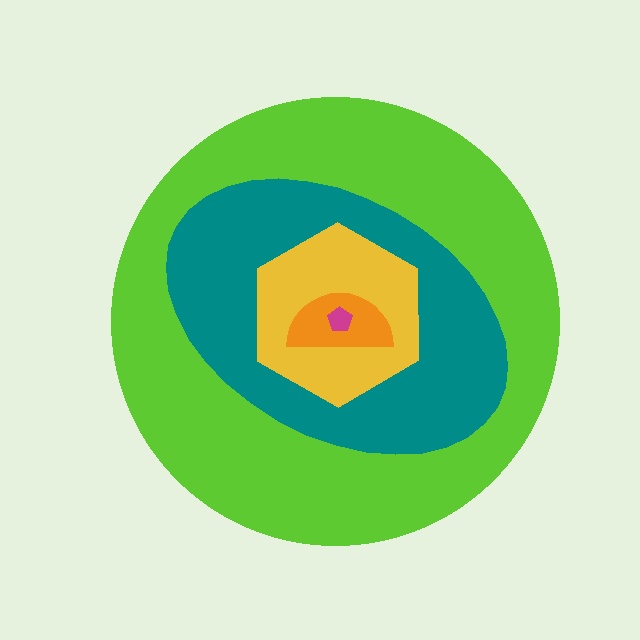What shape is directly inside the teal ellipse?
The yellow hexagon.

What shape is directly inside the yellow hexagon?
The orange semicircle.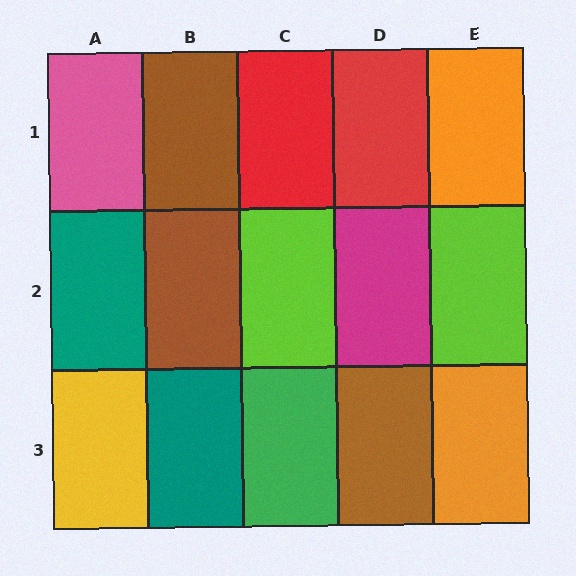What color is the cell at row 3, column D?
Brown.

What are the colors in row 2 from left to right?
Teal, brown, lime, magenta, lime.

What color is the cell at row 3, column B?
Teal.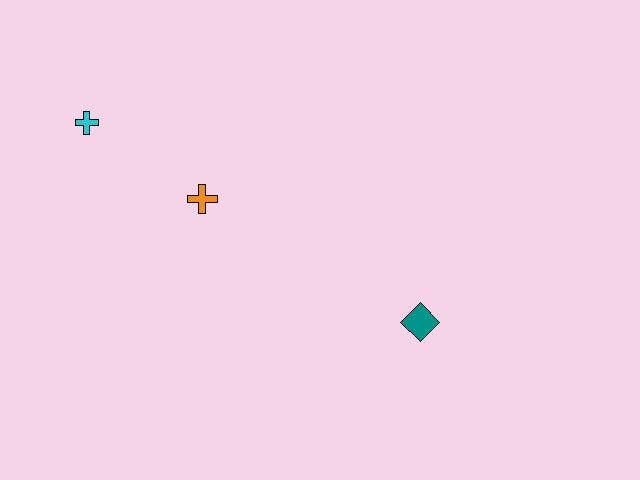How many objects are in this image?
There are 3 objects.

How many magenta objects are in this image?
There are no magenta objects.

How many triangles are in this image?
There are no triangles.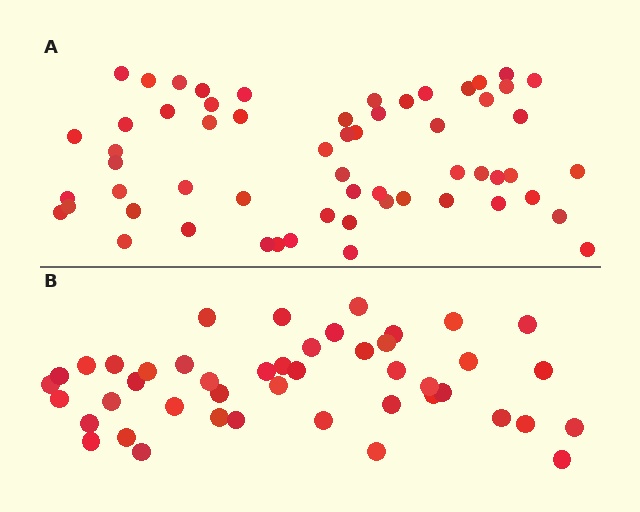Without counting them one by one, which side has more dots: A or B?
Region A (the top region) has more dots.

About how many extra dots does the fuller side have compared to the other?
Region A has approximately 15 more dots than region B.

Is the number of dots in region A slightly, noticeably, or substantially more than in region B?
Region A has noticeably more, but not dramatically so. The ratio is roughly 1.3 to 1.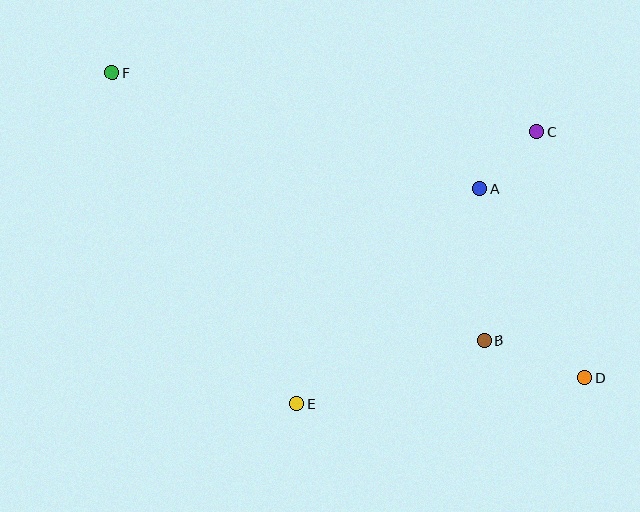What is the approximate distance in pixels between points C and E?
The distance between C and E is approximately 362 pixels.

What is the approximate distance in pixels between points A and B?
The distance between A and B is approximately 152 pixels.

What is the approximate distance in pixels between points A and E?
The distance between A and E is approximately 283 pixels.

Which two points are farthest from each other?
Points D and F are farthest from each other.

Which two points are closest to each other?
Points A and C are closest to each other.